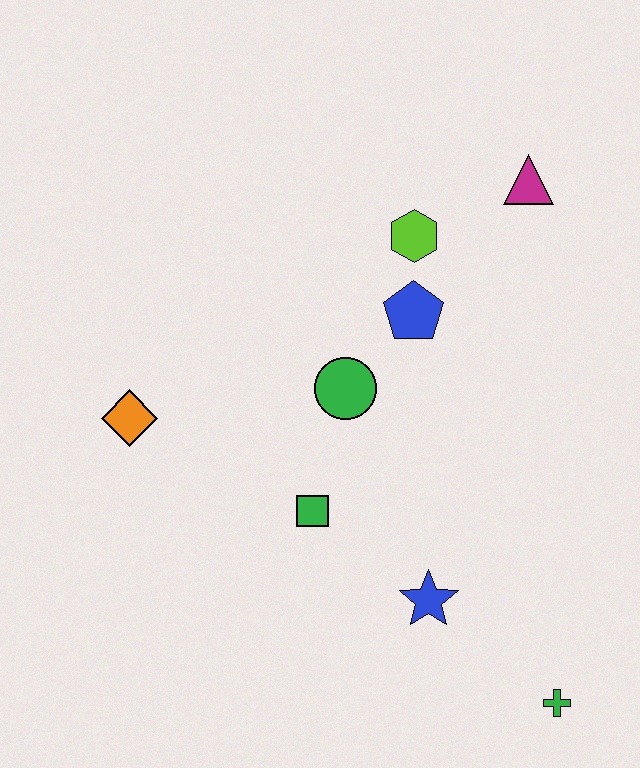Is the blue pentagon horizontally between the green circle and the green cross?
Yes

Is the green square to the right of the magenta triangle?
No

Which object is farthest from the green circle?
The green cross is farthest from the green circle.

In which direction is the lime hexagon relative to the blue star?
The lime hexagon is above the blue star.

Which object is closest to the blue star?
The green square is closest to the blue star.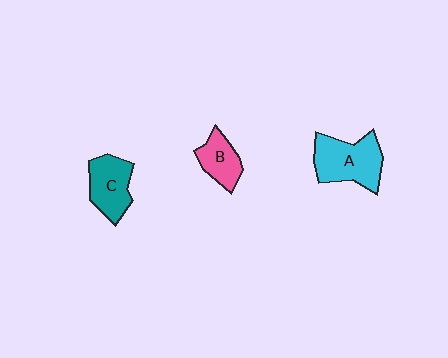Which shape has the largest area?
Shape A (cyan).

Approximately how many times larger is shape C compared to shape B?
Approximately 1.4 times.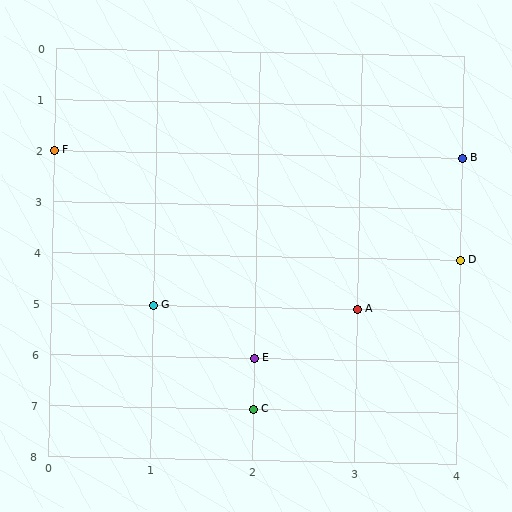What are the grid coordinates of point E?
Point E is at grid coordinates (2, 6).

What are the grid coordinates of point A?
Point A is at grid coordinates (3, 5).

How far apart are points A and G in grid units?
Points A and G are 2 columns apart.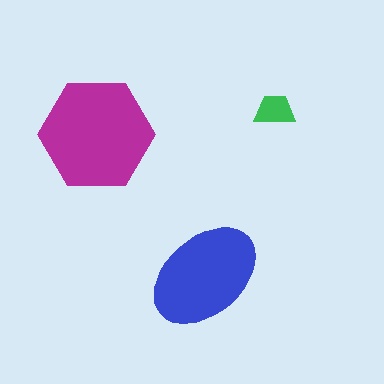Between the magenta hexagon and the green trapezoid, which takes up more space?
The magenta hexagon.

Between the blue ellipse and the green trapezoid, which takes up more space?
The blue ellipse.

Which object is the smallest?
The green trapezoid.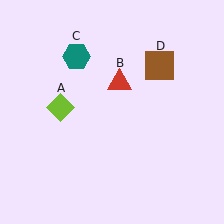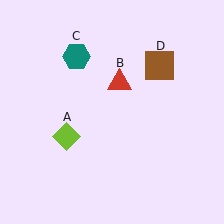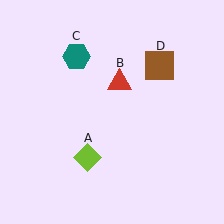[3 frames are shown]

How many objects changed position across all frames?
1 object changed position: lime diamond (object A).